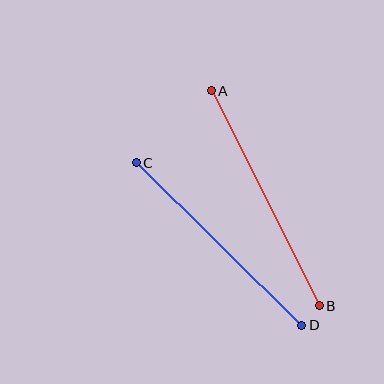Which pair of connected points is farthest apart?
Points A and B are farthest apart.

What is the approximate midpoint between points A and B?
The midpoint is at approximately (265, 198) pixels.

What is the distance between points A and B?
The distance is approximately 241 pixels.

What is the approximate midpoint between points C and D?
The midpoint is at approximately (219, 244) pixels.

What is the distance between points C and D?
The distance is approximately 232 pixels.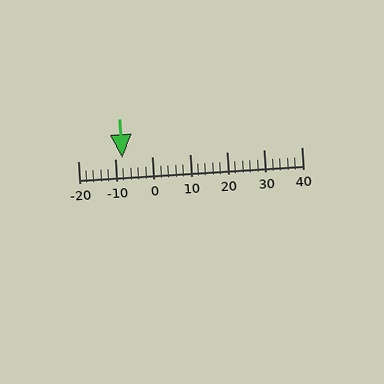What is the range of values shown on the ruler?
The ruler shows values from -20 to 40.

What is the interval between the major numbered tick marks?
The major tick marks are spaced 10 units apart.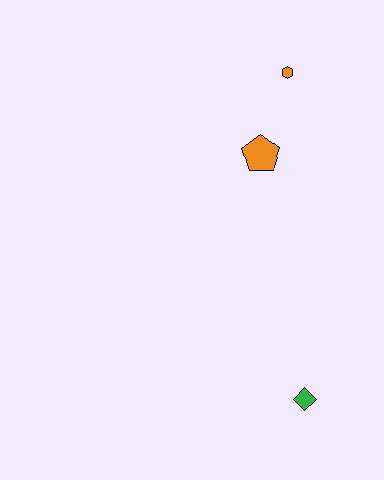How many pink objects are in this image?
There are no pink objects.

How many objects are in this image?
There are 3 objects.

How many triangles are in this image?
There are no triangles.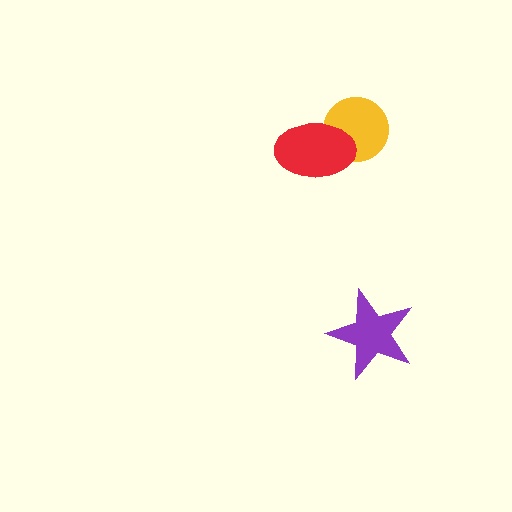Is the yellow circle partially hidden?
Yes, it is partially covered by another shape.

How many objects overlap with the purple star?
0 objects overlap with the purple star.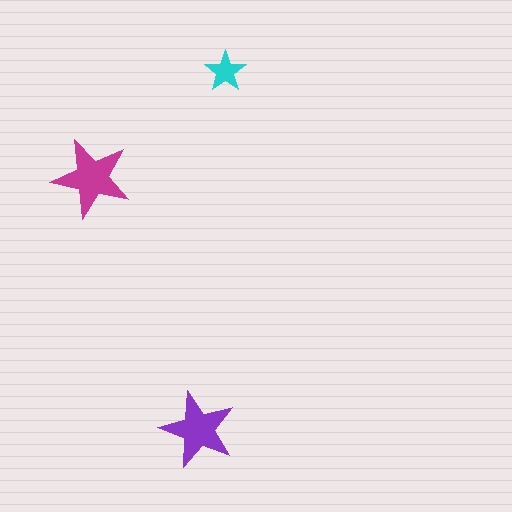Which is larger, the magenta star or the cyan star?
The magenta one.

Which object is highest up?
The cyan star is topmost.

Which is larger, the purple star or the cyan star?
The purple one.